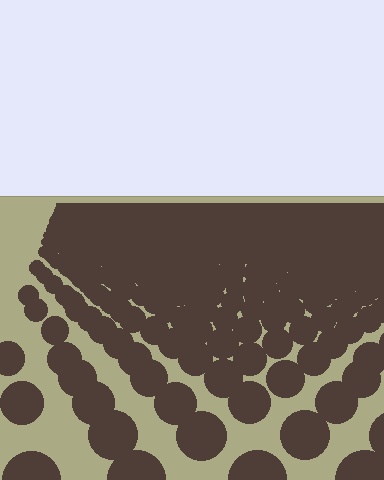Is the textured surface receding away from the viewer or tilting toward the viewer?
The surface is receding away from the viewer. Texture elements get smaller and denser toward the top.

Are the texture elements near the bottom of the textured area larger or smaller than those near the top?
Larger. Near the bottom, elements are closer to the viewer and appear at a bigger on-screen size.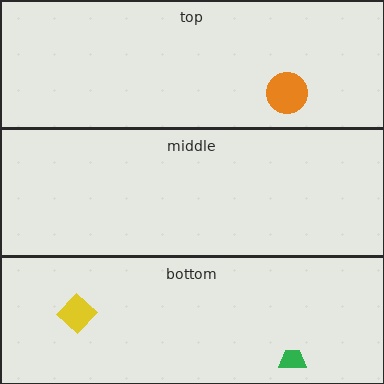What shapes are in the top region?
The orange circle.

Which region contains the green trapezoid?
The bottom region.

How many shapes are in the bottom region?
2.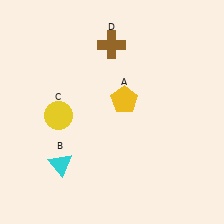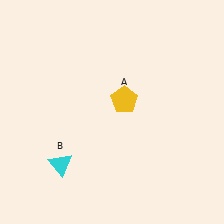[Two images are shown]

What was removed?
The brown cross (D), the yellow circle (C) were removed in Image 2.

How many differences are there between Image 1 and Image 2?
There are 2 differences between the two images.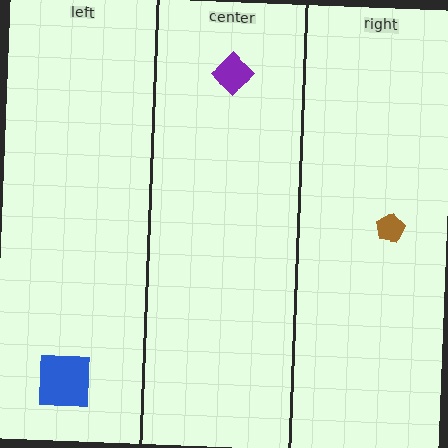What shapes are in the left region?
The blue square.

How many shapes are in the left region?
1.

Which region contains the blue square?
The left region.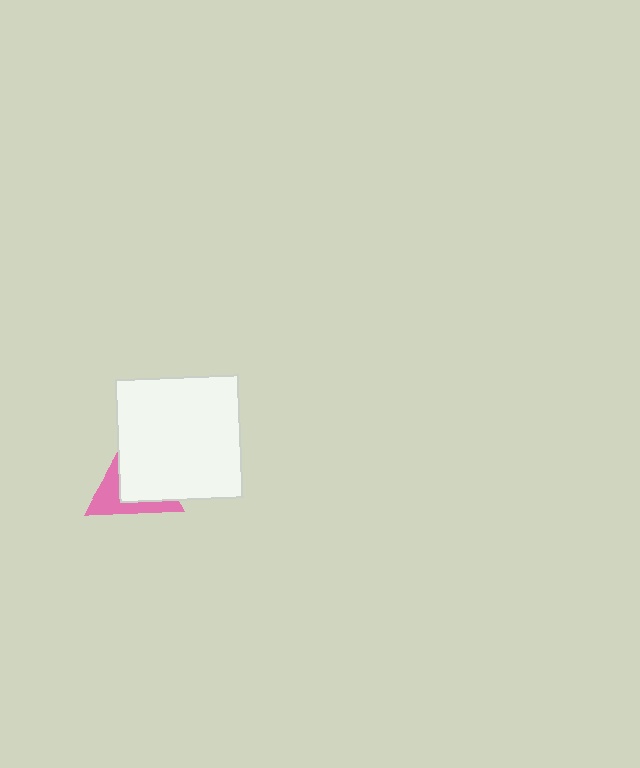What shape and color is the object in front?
The object in front is a white square.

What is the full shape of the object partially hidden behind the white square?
The partially hidden object is a pink triangle.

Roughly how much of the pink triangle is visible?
A small part of it is visible (roughly 40%).